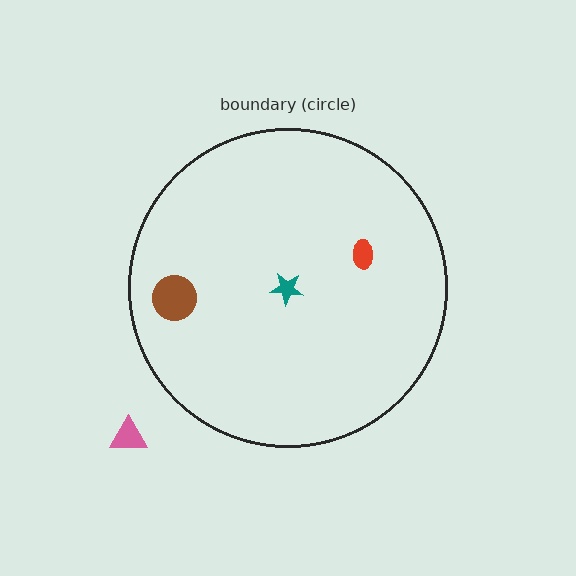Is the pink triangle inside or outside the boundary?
Outside.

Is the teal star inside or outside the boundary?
Inside.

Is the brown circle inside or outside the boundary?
Inside.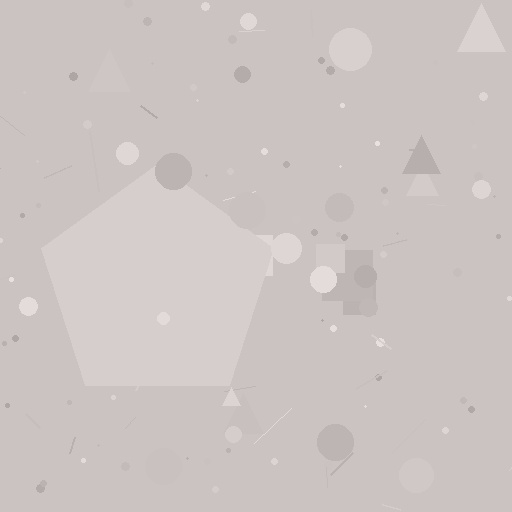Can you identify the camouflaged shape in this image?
The camouflaged shape is a pentagon.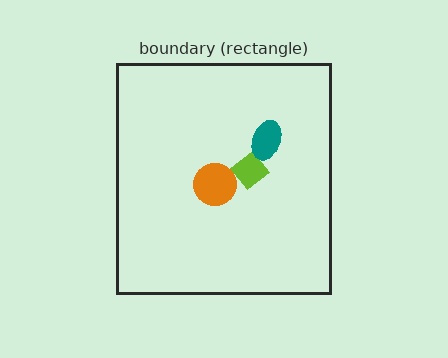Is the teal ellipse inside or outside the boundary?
Inside.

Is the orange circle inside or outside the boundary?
Inside.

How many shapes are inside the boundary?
3 inside, 0 outside.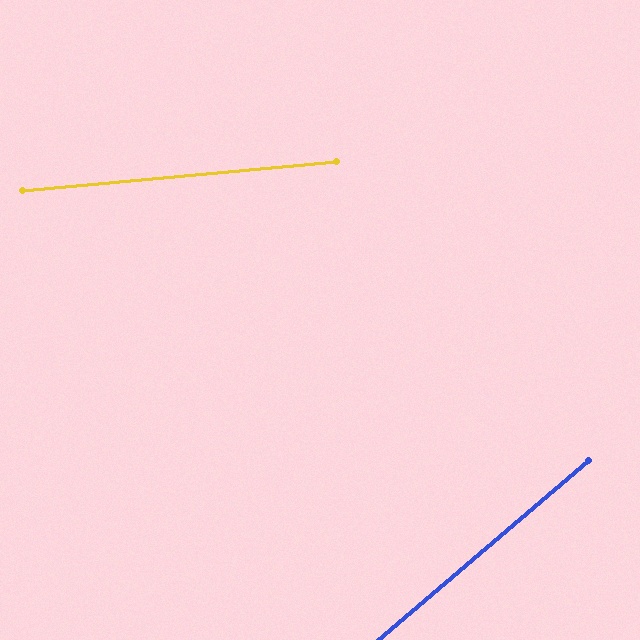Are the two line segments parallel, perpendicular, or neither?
Neither parallel nor perpendicular — they differ by about 35°.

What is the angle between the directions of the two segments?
Approximately 35 degrees.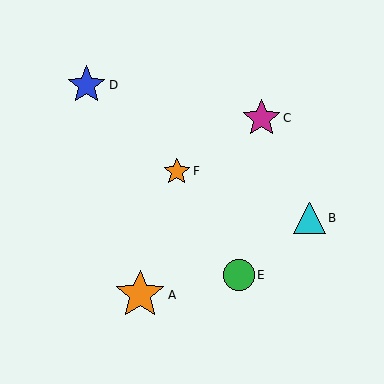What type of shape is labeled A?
Shape A is an orange star.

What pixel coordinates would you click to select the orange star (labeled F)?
Click at (177, 171) to select the orange star F.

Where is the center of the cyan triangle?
The center of the cyan triangle is at (309, 218).